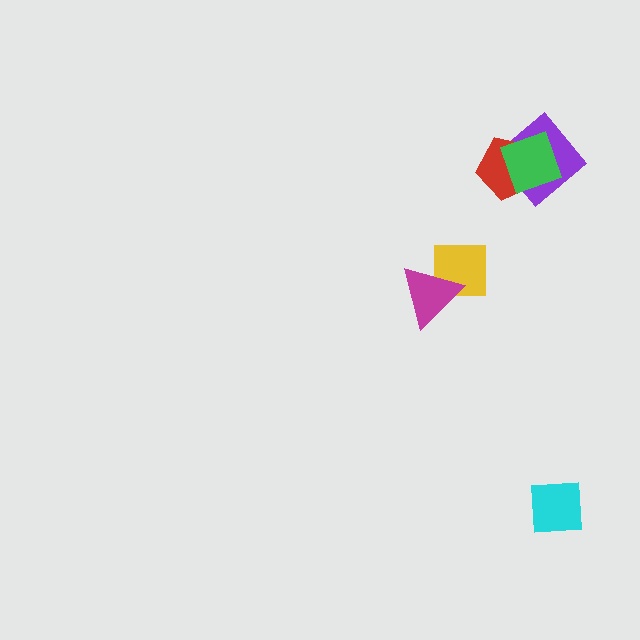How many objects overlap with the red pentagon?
2 objects overlap with the red pentagon.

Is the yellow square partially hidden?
Yes, it is partially covered by another shape.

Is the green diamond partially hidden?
No, no other shape covers it.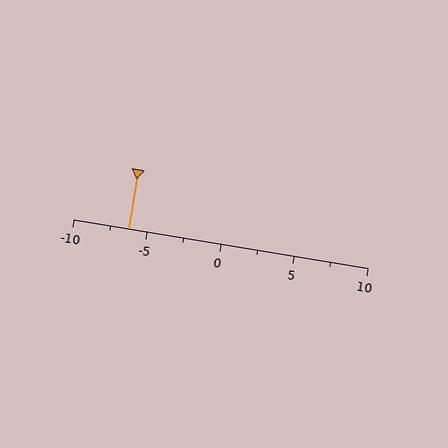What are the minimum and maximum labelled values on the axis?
The axis runs from -10 to 10.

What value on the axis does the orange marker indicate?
The marker indicates approximately -6.2.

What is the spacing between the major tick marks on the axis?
The major ticks are spaced 5 apart.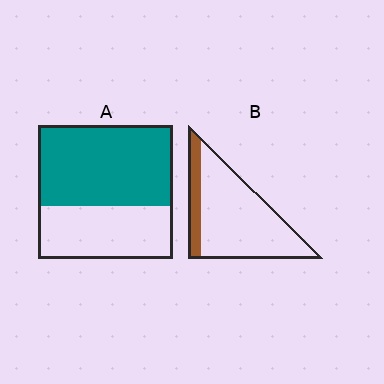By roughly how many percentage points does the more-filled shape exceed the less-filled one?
By roughly 40 percentage points (A over B).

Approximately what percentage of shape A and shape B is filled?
A is approximately 60% and B is approximately 20%.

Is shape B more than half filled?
No.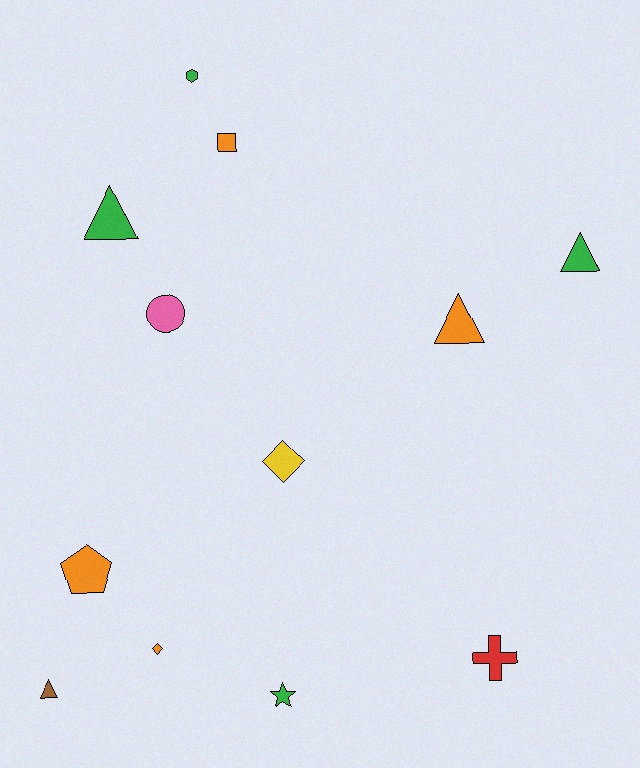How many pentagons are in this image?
There is 1 pentagon.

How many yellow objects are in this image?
There is 1 yellow object.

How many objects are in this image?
There are 12 objects.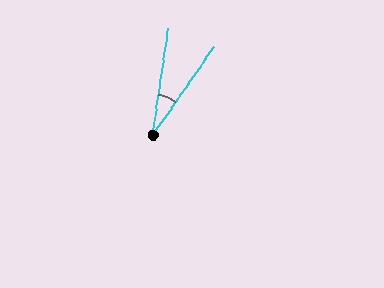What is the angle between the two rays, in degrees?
Approximately 26 degrees.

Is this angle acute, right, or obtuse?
It is acute.